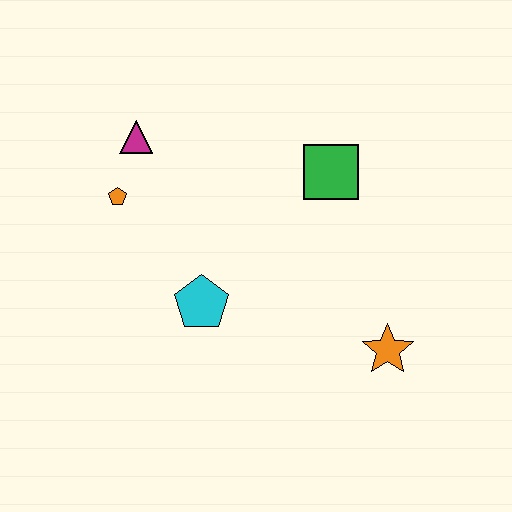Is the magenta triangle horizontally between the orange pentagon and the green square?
Yes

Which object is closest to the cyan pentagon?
The orange pentagon is closest to the cyan pentagon.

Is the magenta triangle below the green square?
No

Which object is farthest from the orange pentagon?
The orange star is farthest from the orange pentagon.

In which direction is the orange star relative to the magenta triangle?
The orange star is to the right of the magenta triangle.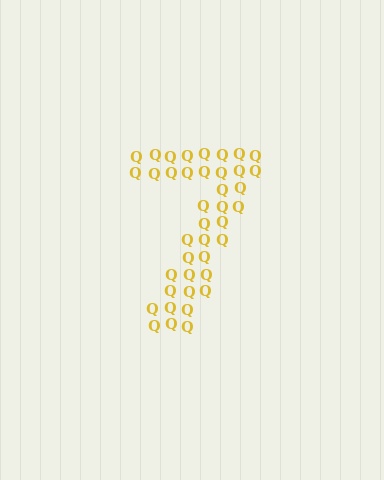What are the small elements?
The small elements are letter Q's.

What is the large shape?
The large shape is the digit 7.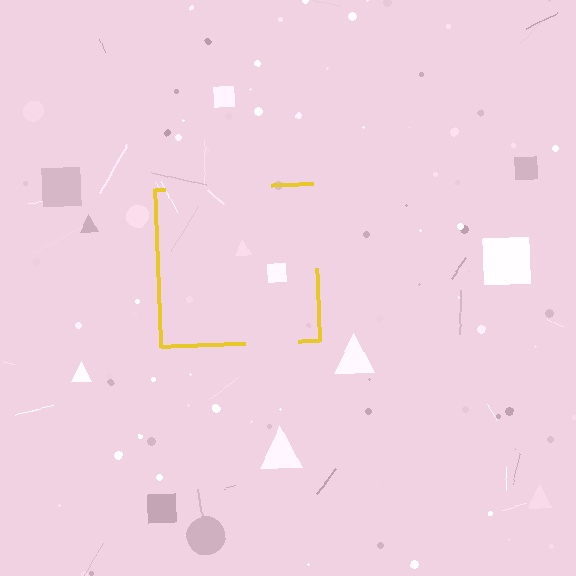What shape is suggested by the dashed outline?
The dashed outline suggests a square.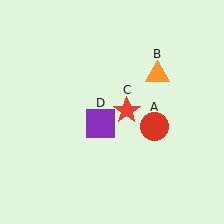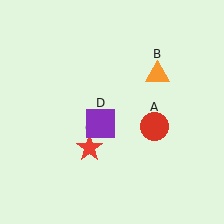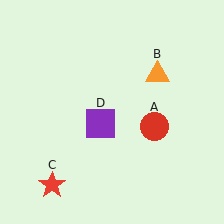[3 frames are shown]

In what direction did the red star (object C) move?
The red star (object C) moved down and to the left.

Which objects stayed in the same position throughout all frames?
Red circle (object A) and orange triangle (object B) and purple square (object D) remained stationary.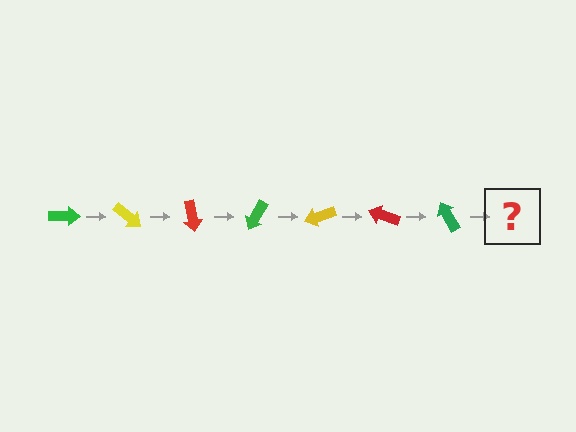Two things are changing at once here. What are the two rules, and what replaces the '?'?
The two rules are that it rotates 40 degrees each step and the color cycles through green, yellow, and red. The '?' should be a yellow arrow, rotated 280 degrees from the start.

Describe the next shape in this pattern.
It should be a yellow arrow, rotated 280 degrees from the start.